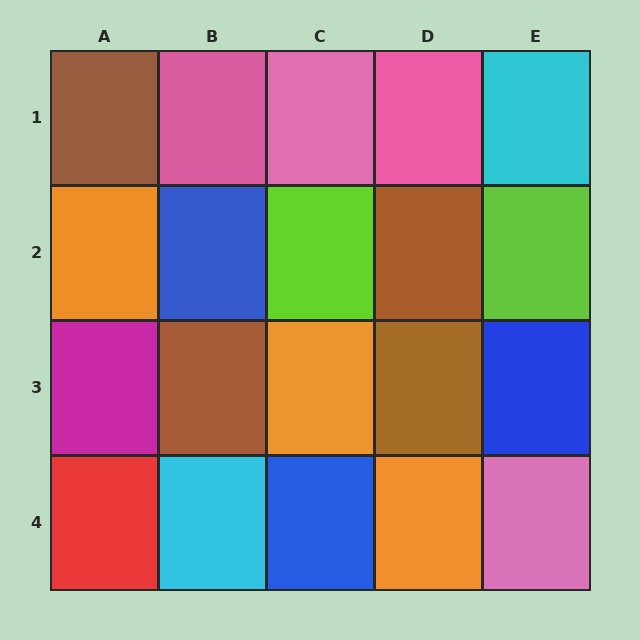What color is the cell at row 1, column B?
Pink.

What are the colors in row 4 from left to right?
Red, cyan, blue, orange, pink.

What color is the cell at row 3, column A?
Magenta.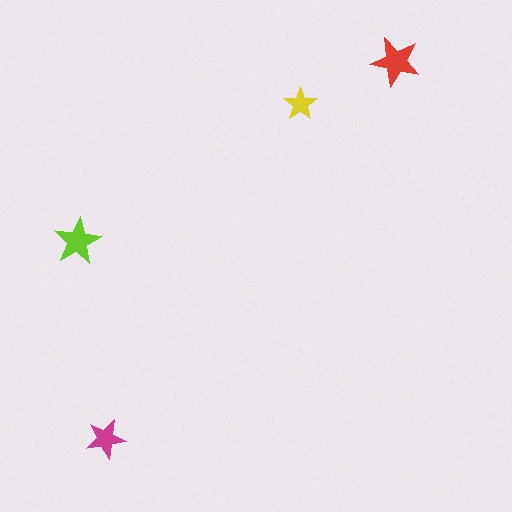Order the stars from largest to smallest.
the red one, the lime one, the magenta one, the yellow one.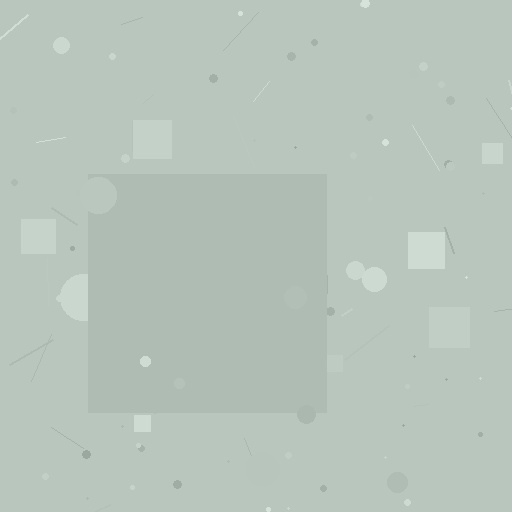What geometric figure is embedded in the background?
A square is embedded in the background.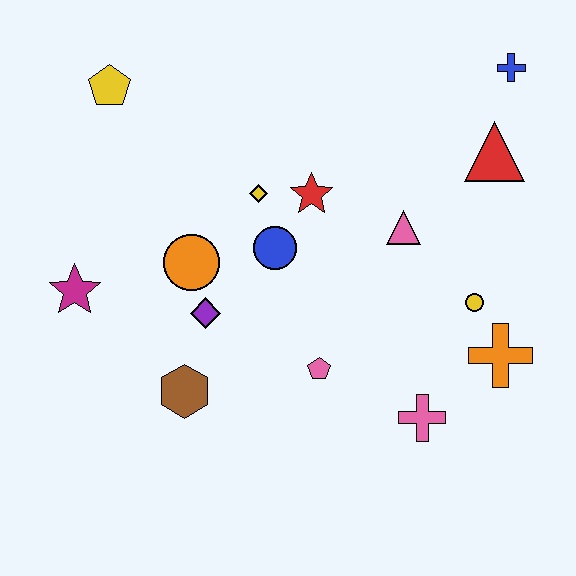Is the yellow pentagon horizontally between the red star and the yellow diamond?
No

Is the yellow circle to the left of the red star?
No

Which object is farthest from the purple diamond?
The blue cross is farthest from the purple diamond.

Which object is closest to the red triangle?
The blue cross is closest to the red triangle.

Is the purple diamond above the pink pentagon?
Yes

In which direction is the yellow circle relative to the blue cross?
The yellow circle is below the blue cross.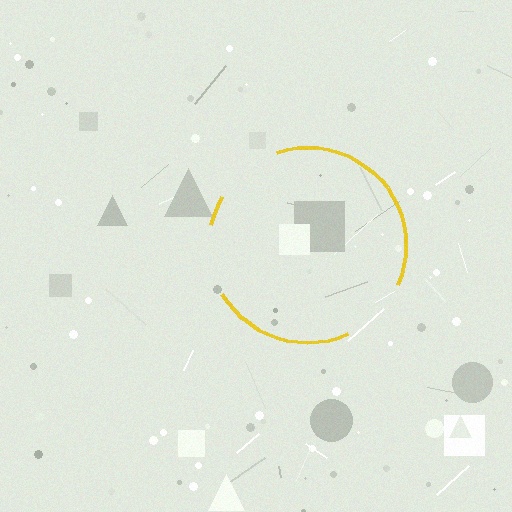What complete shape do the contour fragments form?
The contour fragments form a circle.